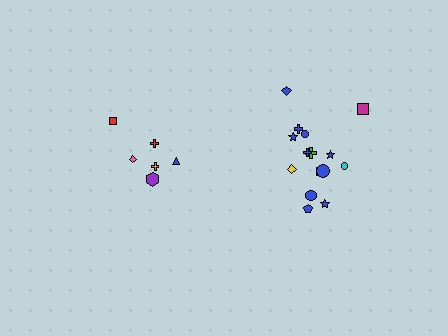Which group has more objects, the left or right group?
The right group.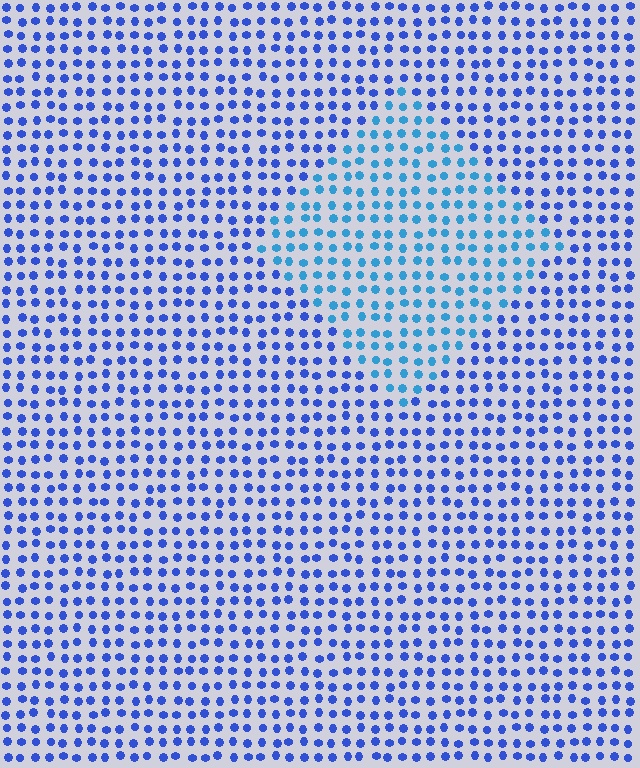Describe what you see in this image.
The image is filled with small blue elements in a uniform arrangement. A diamond-shaped region is visible where the elements are tinted to a slightly different hue, forming a subtle color boundary.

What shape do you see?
I see a diamond.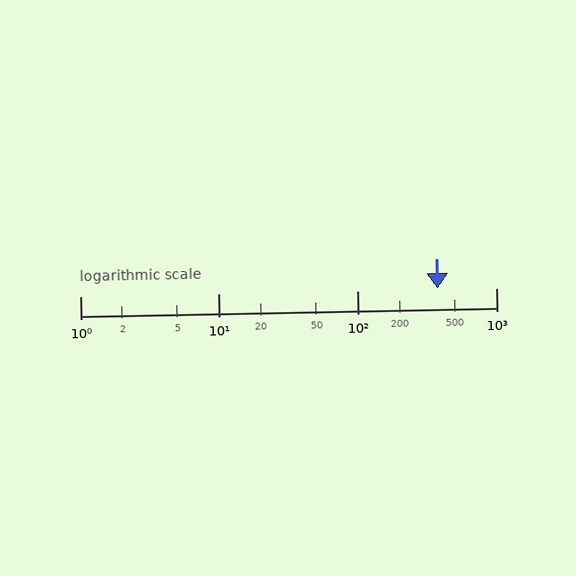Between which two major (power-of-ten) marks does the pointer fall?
The pointer is between 100 and 1000.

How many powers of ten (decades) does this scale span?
The scale spans 3 decades, from 1 to 1000.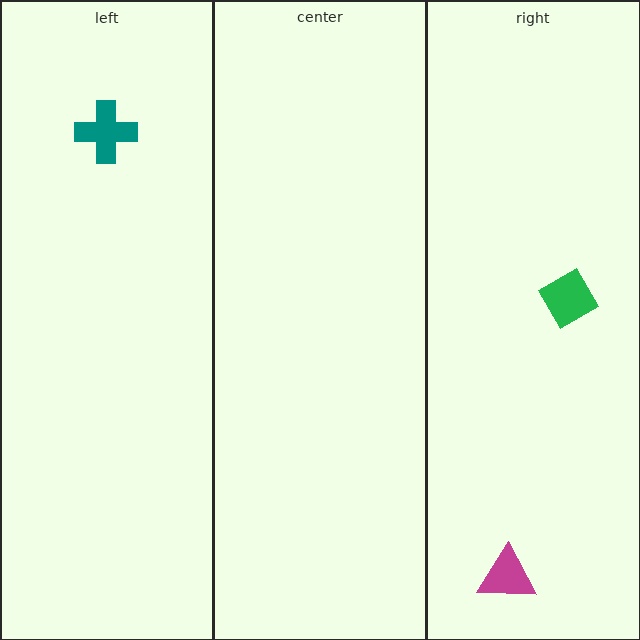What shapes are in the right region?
The green diamond, the magenta triangle.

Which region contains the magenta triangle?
The right region.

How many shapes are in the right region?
2.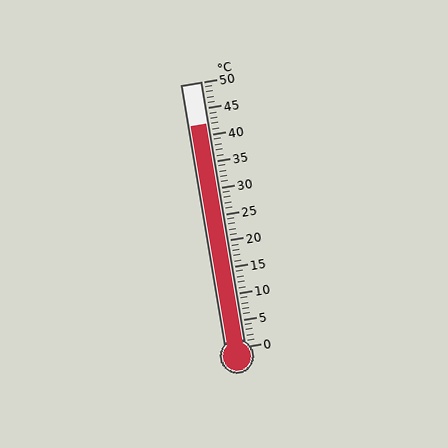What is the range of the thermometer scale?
The thermometer scale ranges from 0°C to 50°C.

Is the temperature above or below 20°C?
The temperature is above 20°C.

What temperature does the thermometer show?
The thermometer shows approximately 42°C.